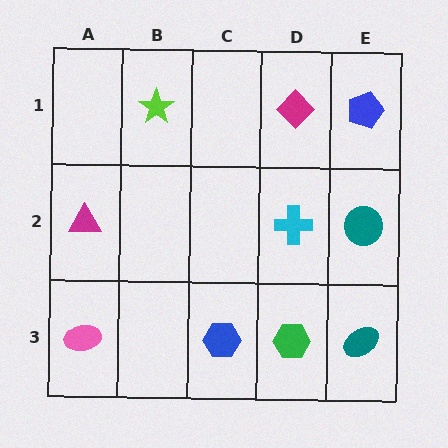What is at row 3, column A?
A pink ellipse.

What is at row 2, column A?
A magenta triangle.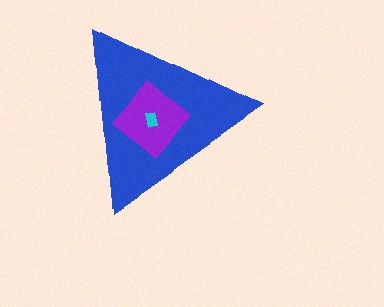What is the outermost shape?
The blue triangle.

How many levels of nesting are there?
3.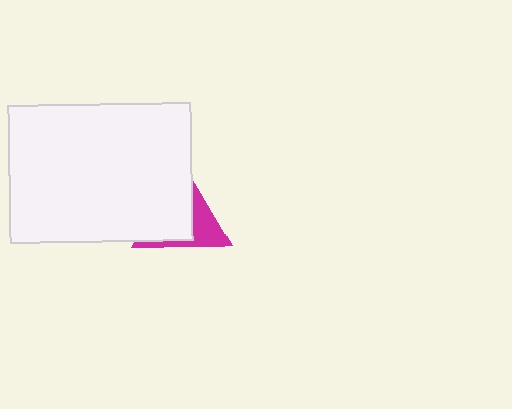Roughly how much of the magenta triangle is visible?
A small part of it is visible (roughly 36%).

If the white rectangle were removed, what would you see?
You would see the complete magenta triangle.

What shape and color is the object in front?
The object in front is a white rectangle.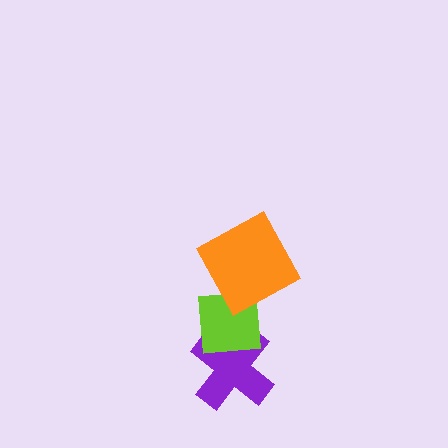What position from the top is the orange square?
The orange square is 1st from the top.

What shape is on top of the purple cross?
The lime square is on top of the purple cross.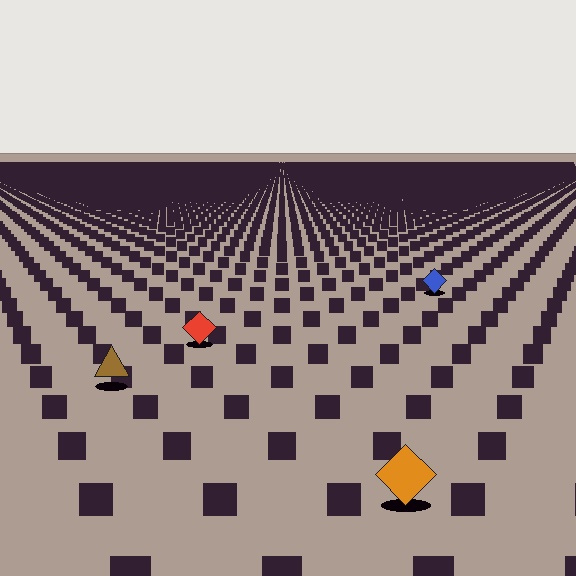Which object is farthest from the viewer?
The blue diamond is farthest from the viewer. It appears smaller and the ground texture around it is denser.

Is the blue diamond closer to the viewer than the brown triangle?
No. The brown triangle is closer — you can tell from the texture gradient: the ground texture is coarser near it.